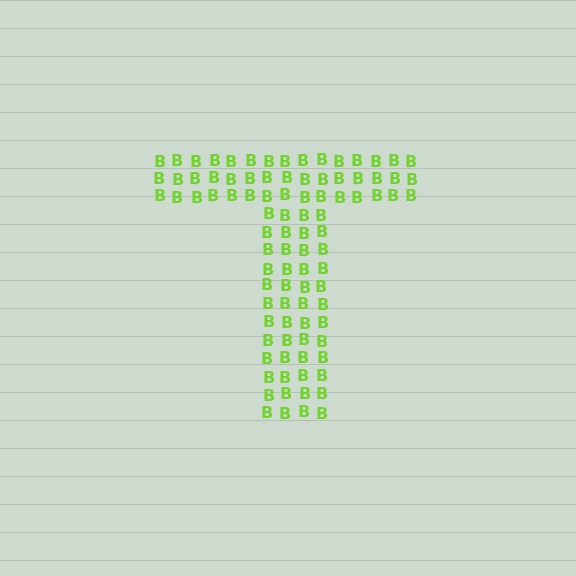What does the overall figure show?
The overall figure shows the letter T.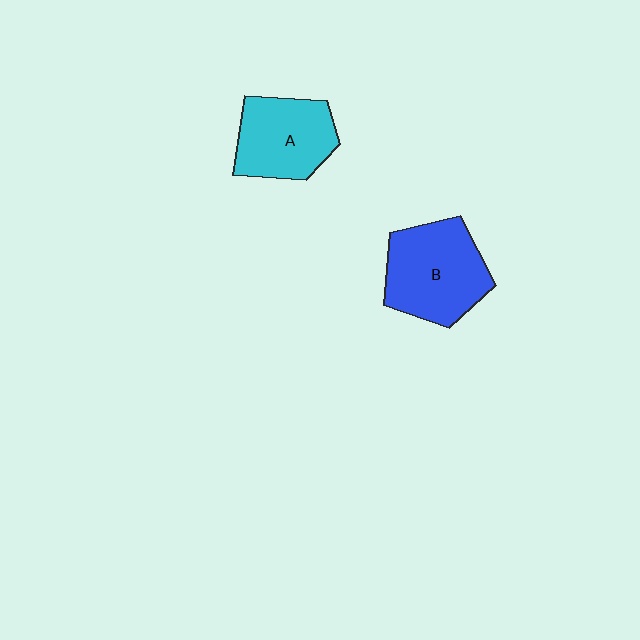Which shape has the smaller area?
Shape A (cyan).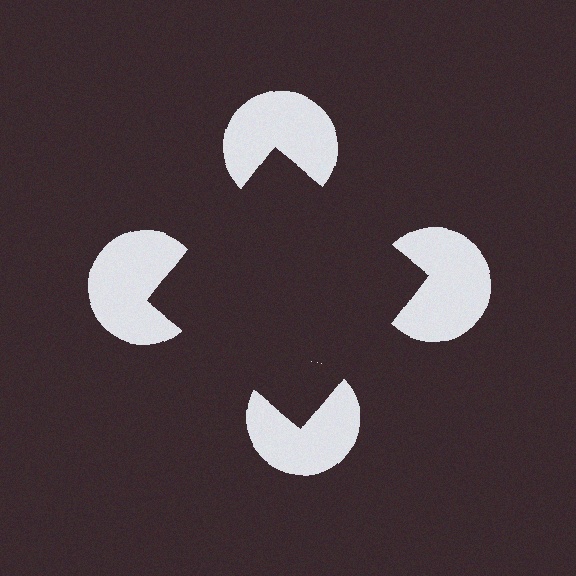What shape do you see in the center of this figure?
An illusory square — its edges are inferred from the aligned wedge cuts in the pac-man discs, not physically drawn.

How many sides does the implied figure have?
4 sides.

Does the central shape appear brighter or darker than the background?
It typically appears slightly darker than the background, even though no actual brightness change is drawn.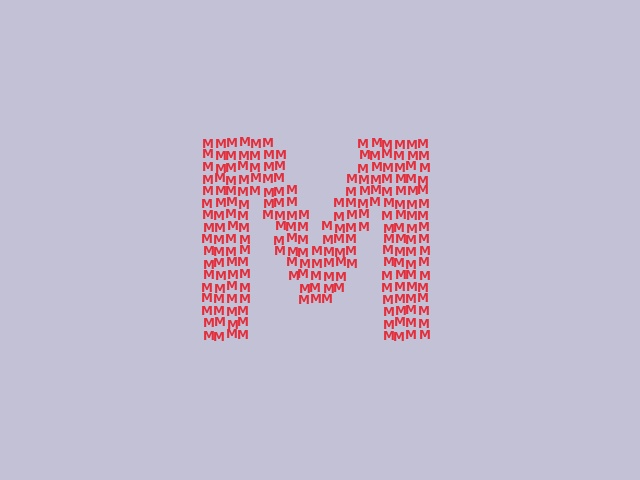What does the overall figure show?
The overall figure shows the letter M.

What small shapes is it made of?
It is made of small letter M's.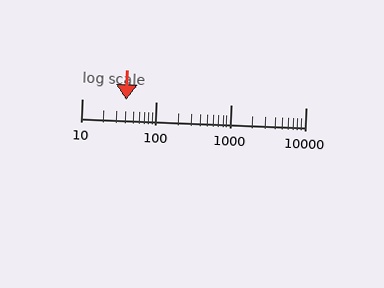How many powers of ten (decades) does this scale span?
The scale spans 3 decades, from 10 to 10000.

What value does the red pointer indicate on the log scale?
The pointer indicates approximately 40.